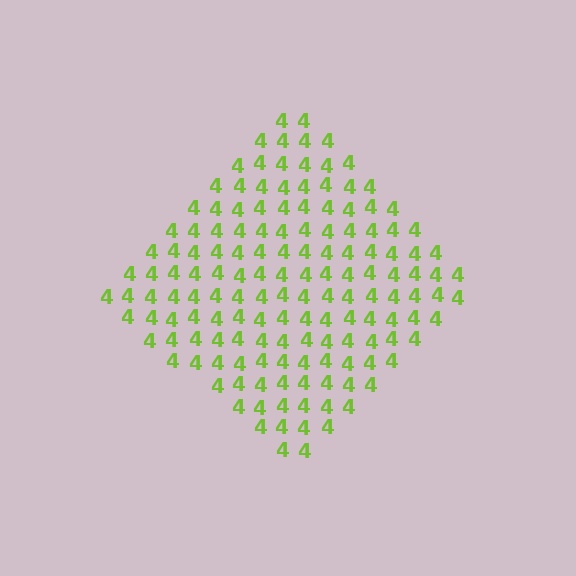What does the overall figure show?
The overall figure shows a diamond.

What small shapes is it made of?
It is made of small digit 4's.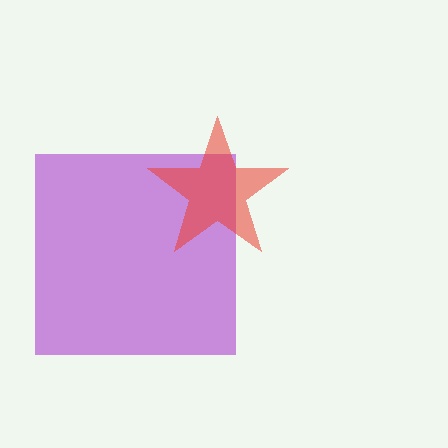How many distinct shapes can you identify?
There are 2 distinct shapes: a purple square, a red star.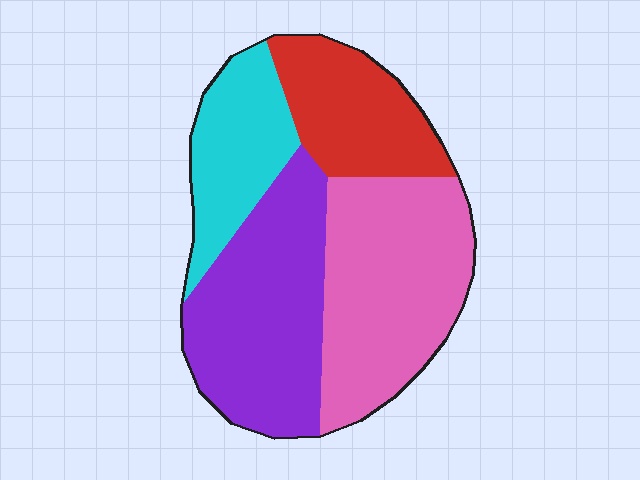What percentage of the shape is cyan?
Cyan takes up between a sixth and a third of the shape.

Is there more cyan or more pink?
Pink.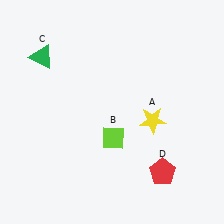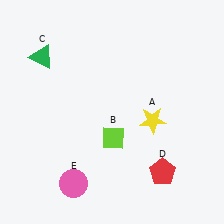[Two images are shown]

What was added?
A pink circle (E) was added in Image 2.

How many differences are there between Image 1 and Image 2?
There is 1 difference between the two images.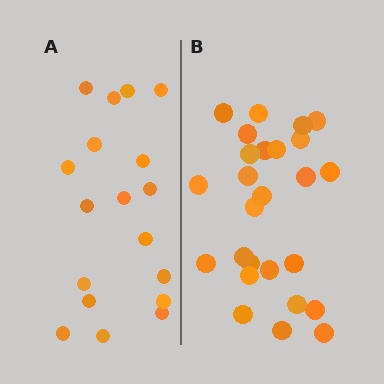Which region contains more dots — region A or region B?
Region B (the right region) has more dots.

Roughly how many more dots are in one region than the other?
Region B has roughly 8 or so more dots than region A.